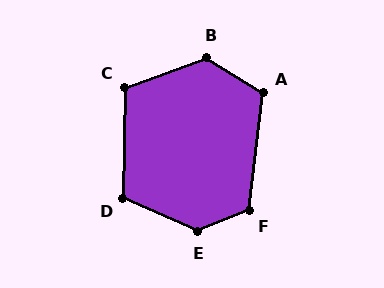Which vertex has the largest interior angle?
E, at approximately 134 degrees.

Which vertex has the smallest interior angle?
C, at approximately 111 degrees.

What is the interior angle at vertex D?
Approximately 113 degrees (obtuse).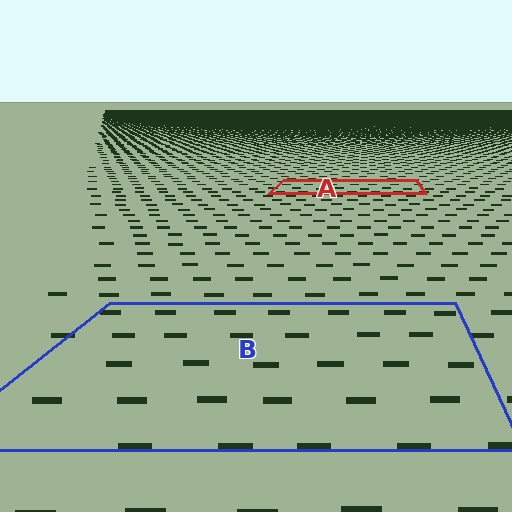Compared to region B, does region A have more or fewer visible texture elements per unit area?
Region A has more texture elements per unit area — they are packed more densely because it is farther away.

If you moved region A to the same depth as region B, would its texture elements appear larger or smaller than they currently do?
They would appear larger. At a closer depth, the same texture elements are projected at a bigger on-screen size.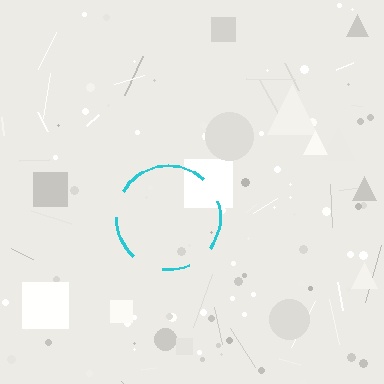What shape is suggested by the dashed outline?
The dashed outline suggests a circle.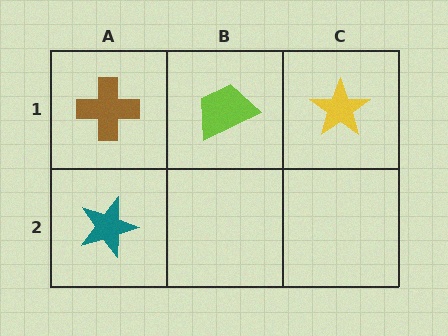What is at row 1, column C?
A yellow star.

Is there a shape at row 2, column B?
No, that cell is empty.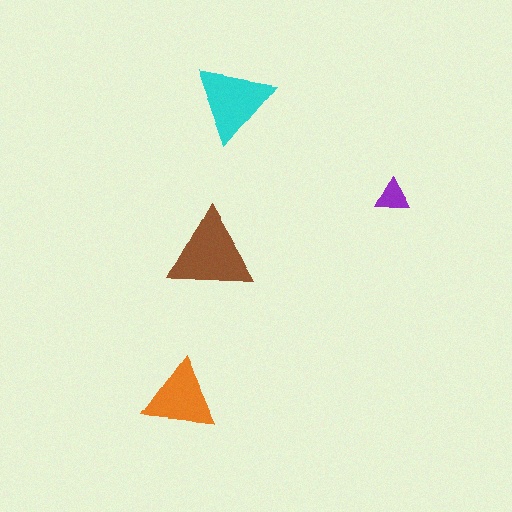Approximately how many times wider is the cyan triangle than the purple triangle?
About 2.5 times wider.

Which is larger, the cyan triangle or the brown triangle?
The brown one.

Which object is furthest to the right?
The purple triangle is rightmost.